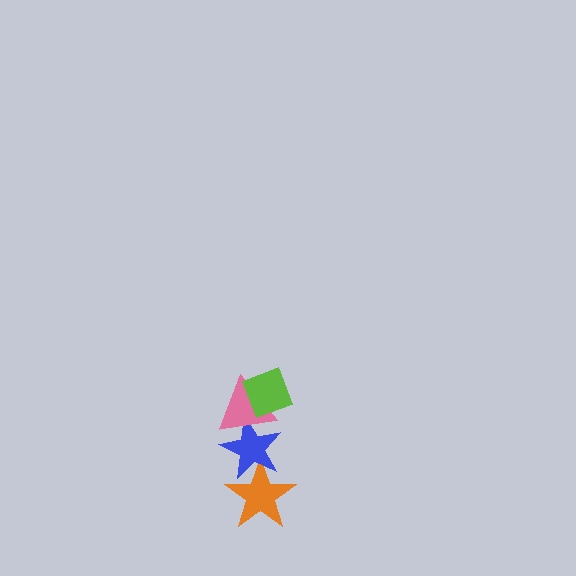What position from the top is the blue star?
The blue star is 3rd from the top.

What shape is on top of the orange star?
The blue star is on top of the orange star.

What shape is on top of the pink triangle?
The lime diamond is on top of the pink triangle.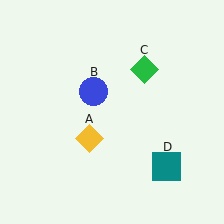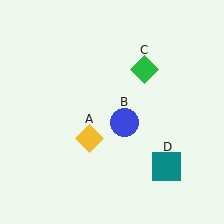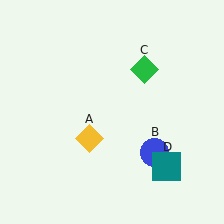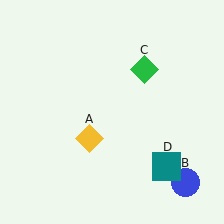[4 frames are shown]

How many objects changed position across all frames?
1 object changed position: blue circle (object B).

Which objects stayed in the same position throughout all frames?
Yellow diamond (object A) and green diamond (object C) and teal square (object D) remained stationary.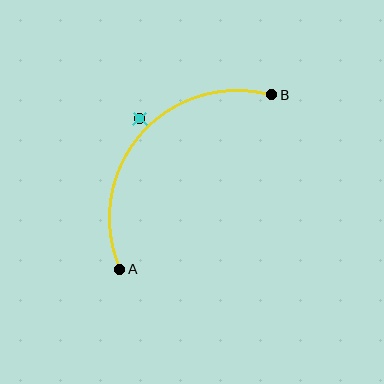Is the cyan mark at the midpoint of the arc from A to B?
No — the cyan mark does not lie on the arc at all. It sits slightly outside the curve.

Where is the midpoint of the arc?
The arc midpoint is the point on the curve farthest from the straight line joining A and B. It sits above and to the left of that line.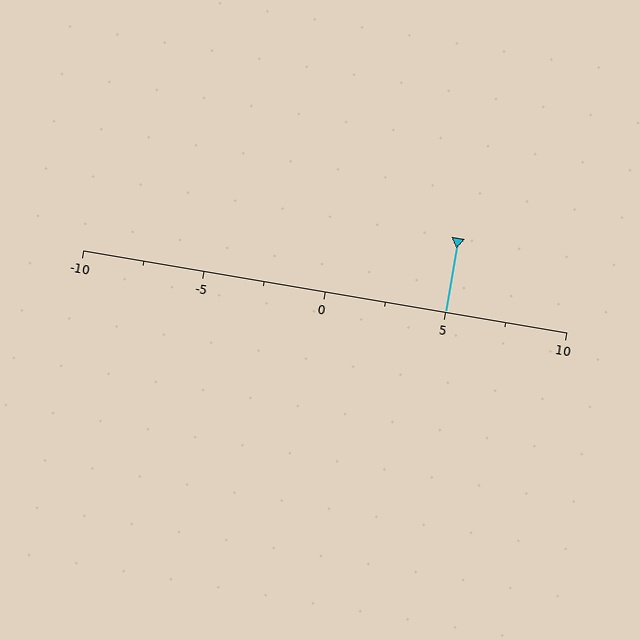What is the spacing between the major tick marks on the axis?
The major ticks are spaced 5 apart.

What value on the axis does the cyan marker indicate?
The marker indicates approximately 5.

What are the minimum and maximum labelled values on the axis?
The axis runs from -10 to 10.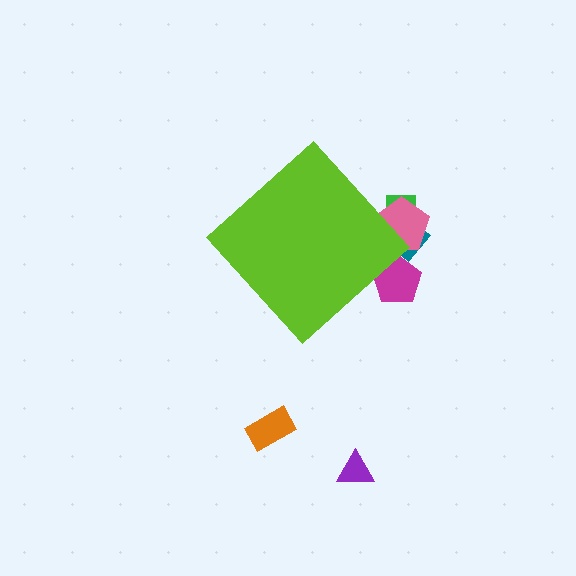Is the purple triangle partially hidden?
No, the purple triangle is fully visible.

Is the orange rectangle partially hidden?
No, the orange rectangle is fully visible.